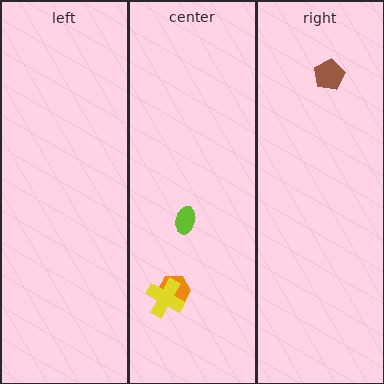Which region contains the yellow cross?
The center region.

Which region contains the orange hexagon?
The center region.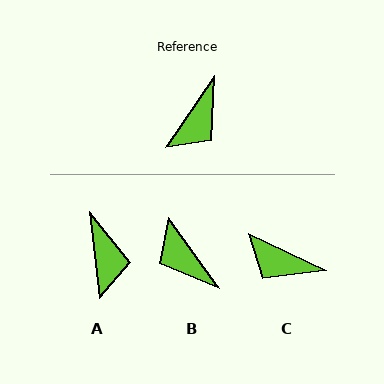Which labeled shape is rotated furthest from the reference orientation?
B, about 110 degrees away.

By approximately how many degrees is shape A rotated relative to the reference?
Approximately 41 degrees counter-clockwise.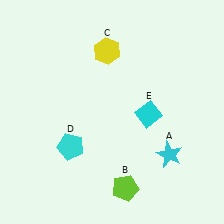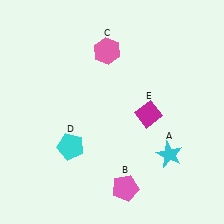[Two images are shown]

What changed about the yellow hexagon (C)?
In Image 1, C is yellow. In Image 2, it changed to pink.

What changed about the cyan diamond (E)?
In Image 1, E is cyan. In Image 2, it changed to magenta.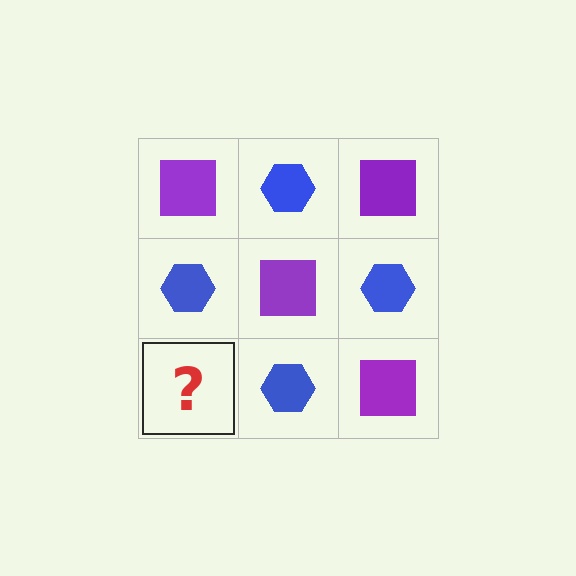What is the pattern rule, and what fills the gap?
The rule is that it alternates purple square and blue hexagon in a checkerboard pattern. The gap should be filled with a purple square.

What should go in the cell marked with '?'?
The missing cell should contain a purple square.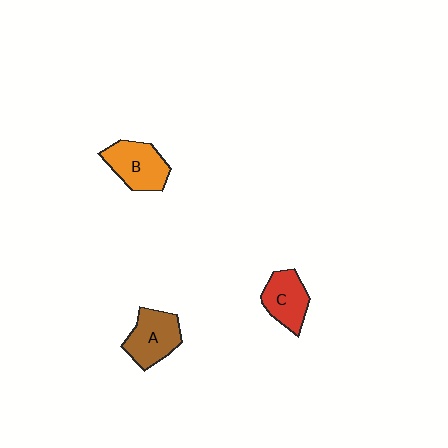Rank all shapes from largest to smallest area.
From largest to smallest: B (orange), A (brown), C (red).